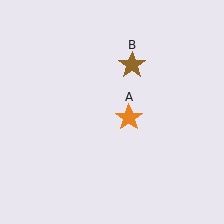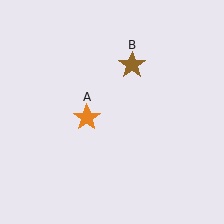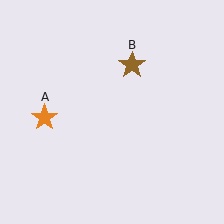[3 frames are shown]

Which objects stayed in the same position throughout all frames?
Brown star (object B) remained stationary.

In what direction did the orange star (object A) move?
The orange star (object A) moved left.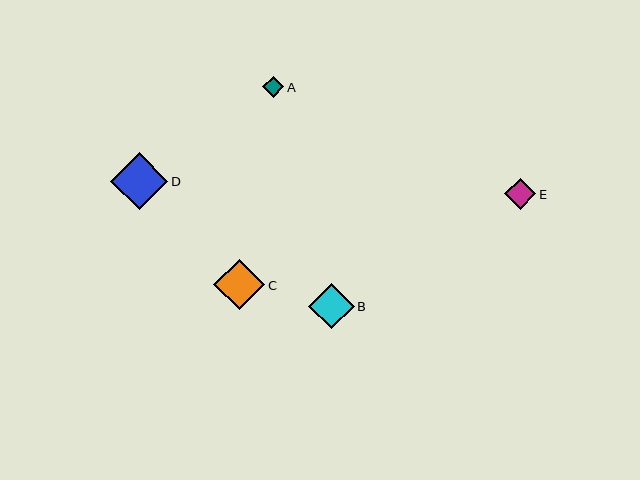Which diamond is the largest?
Diamond D is the largest with a size of approximately 57 pixels.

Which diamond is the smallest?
Diamond A is the smallest with a size of approximately 21 pixels.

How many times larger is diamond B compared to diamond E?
Diamond B is approximately 1.5 times the size of diamond E.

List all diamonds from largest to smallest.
From largest to smallest: D, C, B, E, A.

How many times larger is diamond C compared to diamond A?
Diamond C is approximately 2.4 times the size of diamond A.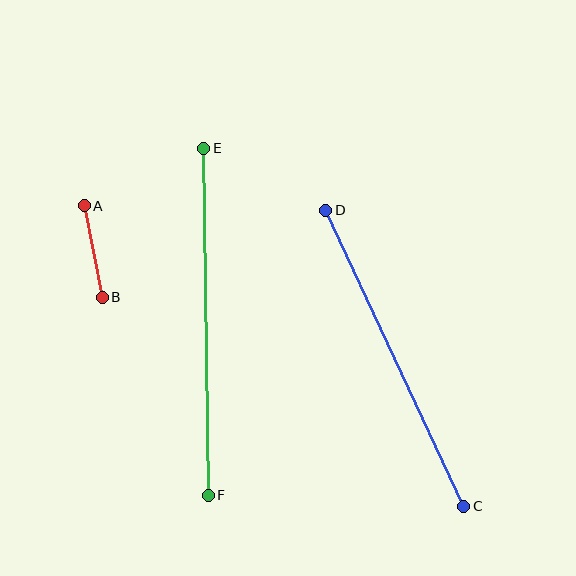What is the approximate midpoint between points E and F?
The midpoint is at approximately (206, 322) pixels.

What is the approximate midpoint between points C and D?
The midpoint is at approximately (395, 358) pixels.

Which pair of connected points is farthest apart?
Points E and F are farthest apart.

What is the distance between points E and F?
The distance is approximately 347 pixels.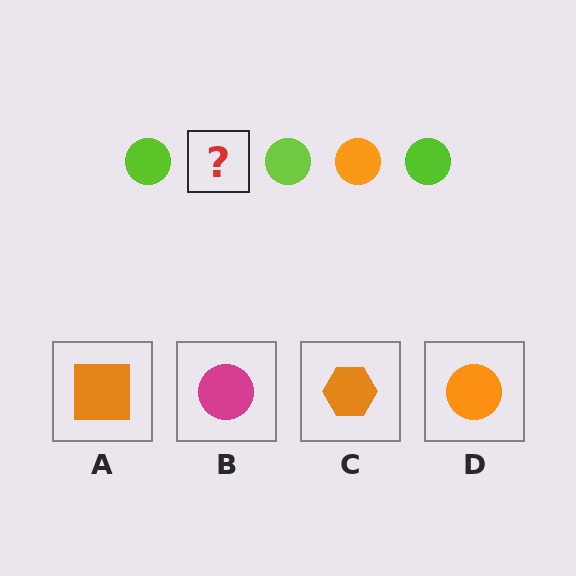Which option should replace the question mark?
Option D.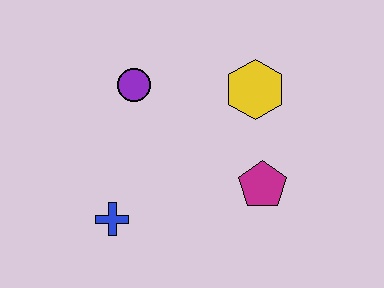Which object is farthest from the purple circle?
The magenta pentagon is farthest from the purple circle.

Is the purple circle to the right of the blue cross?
Yes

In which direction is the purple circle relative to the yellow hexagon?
The purple circle is to the left of the yellow hexagon.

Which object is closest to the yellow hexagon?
The magenta pentagon is closest to the yellow hexagon.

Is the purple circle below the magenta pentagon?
No